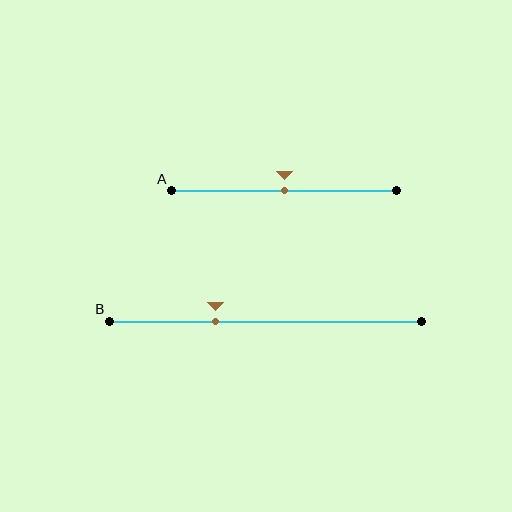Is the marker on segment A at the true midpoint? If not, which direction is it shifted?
Yes, the marker on segment A is at the true midpoint.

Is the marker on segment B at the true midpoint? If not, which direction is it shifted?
No, the marker on segment B is shifted to the left by about 16% of the segment length.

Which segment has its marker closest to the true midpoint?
Segment A has its marker closest to the true midpoint.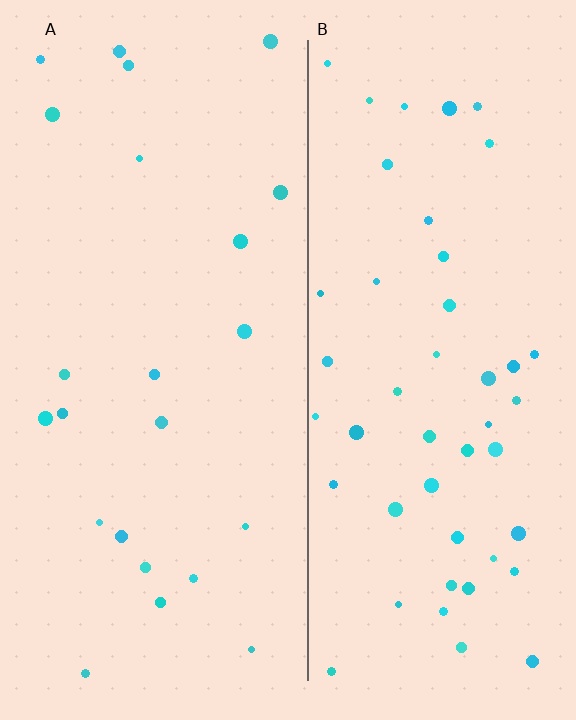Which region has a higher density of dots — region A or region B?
B (the right).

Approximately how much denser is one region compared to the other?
Approximately 2.1× — region B over region A.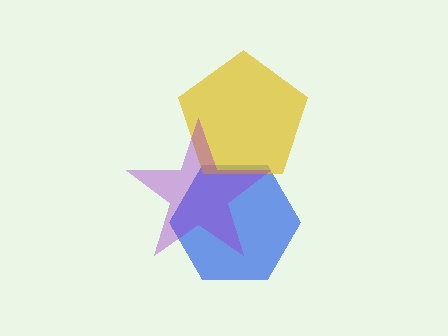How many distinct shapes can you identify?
There are 3 distinct shapes: a blue hexagon, a yellow pentagon, a purple star.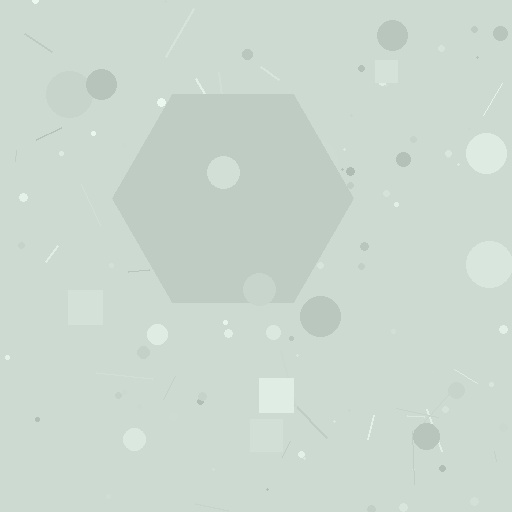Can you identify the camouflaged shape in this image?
The camouflaged shape is a hexagon.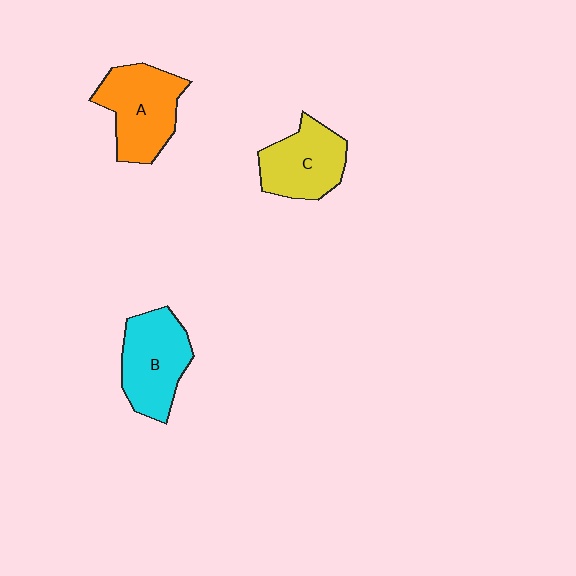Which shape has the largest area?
Shape A (orange).